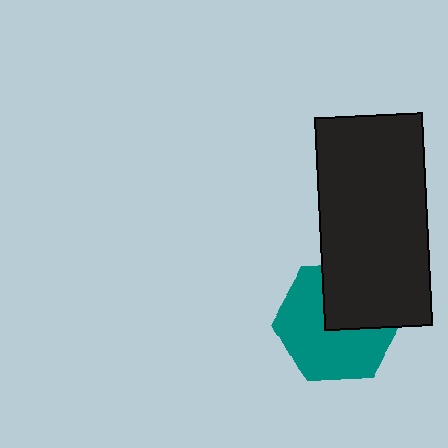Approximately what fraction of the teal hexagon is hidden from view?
Roughly 37% of the teal hexagon is hidden behind the black rectangle.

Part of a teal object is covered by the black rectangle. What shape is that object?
It is a hexagon.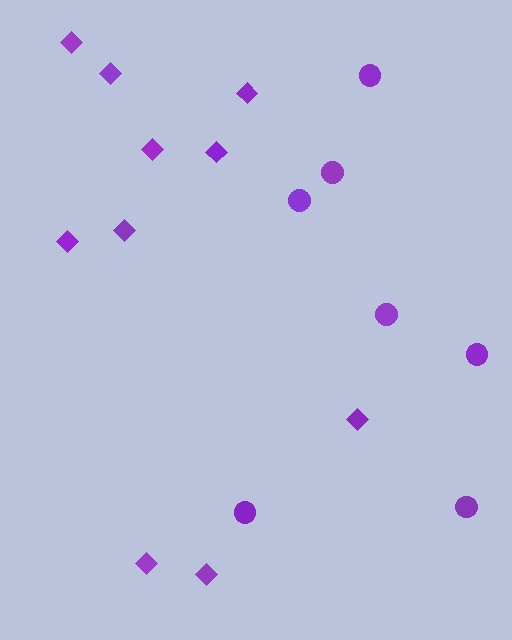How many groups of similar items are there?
There are 2 groups: one group of diamonds (10) and one group of circles (7).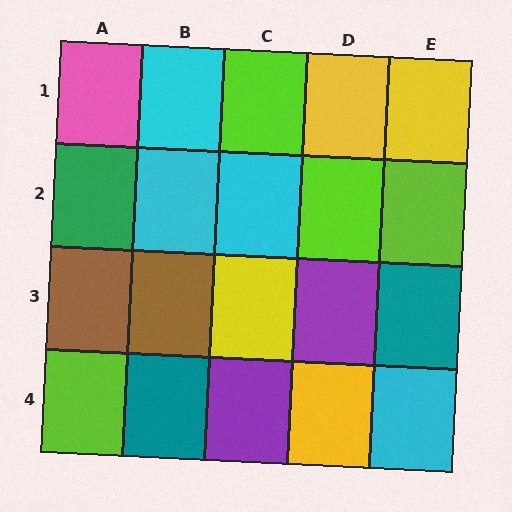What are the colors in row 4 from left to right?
Lime, teal, purple, yellow, cyan.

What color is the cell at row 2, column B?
Cyan.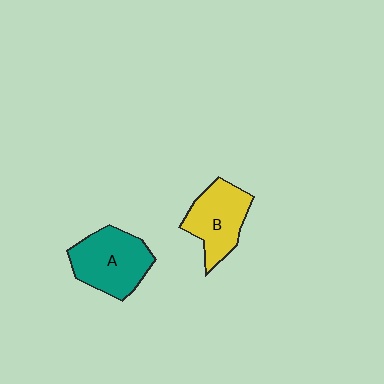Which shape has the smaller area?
Shape B (yellow).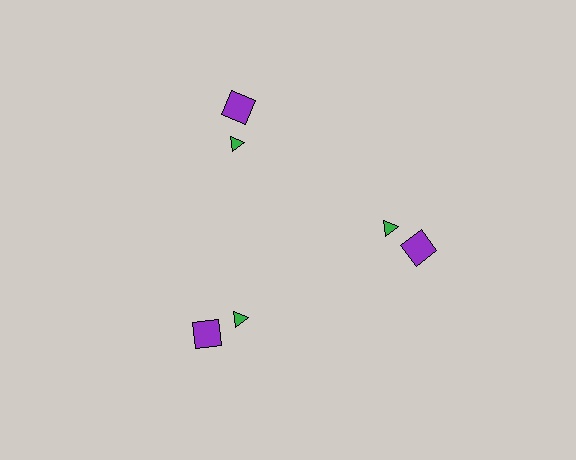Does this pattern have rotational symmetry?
Yes, this pattern has 3-fold rotational symmetry. It looks the same after rotating 120 degrees around the center.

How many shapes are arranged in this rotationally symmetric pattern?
There are 6 shapes, arranged in 3 groups of 2.